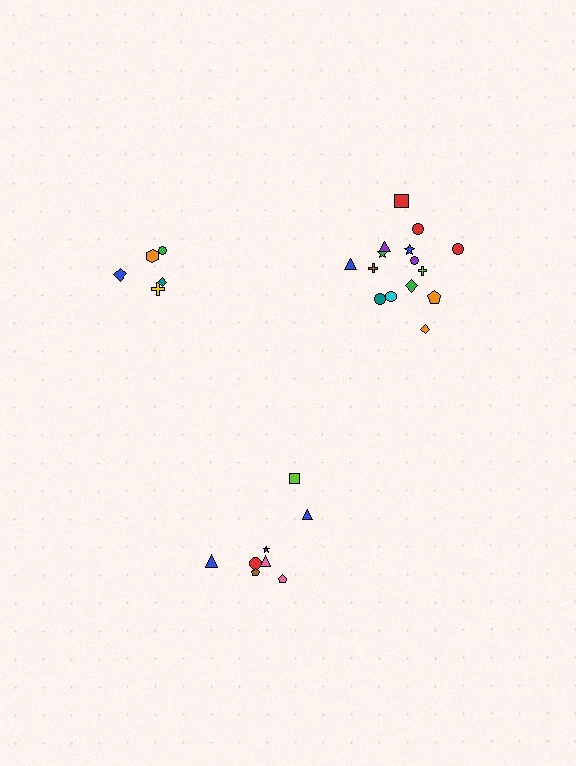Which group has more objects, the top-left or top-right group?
The top-right group.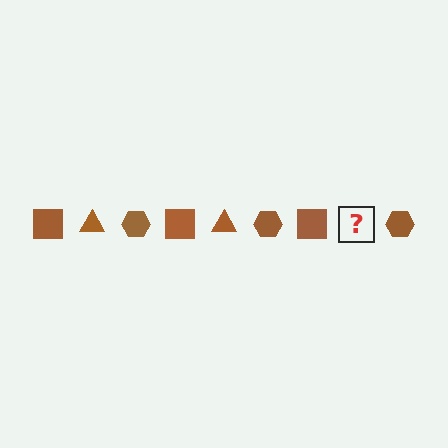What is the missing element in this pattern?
The missing element is a brown triangle.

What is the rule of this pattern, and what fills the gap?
The rule is that the pattern cycles through square, triangle, hexagon shapes in brown. The gap should be filled with a brown triangle.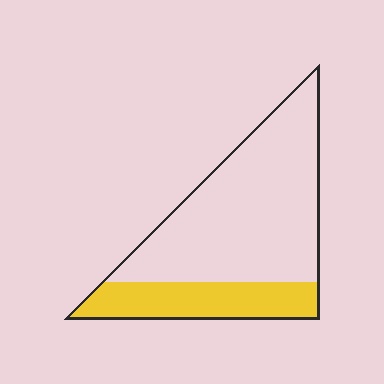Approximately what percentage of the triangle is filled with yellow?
Approximately 25%.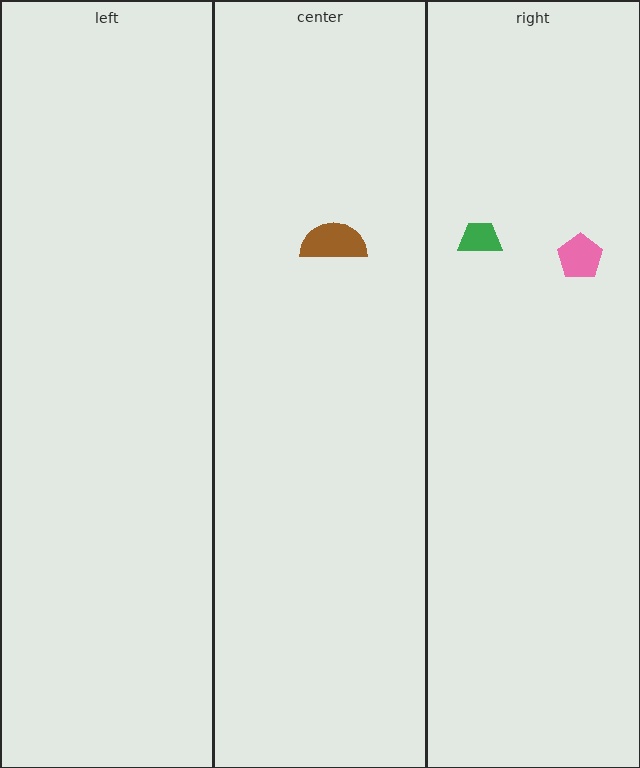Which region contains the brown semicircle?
The center region.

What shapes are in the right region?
The pink pentagon, the green trapezoid.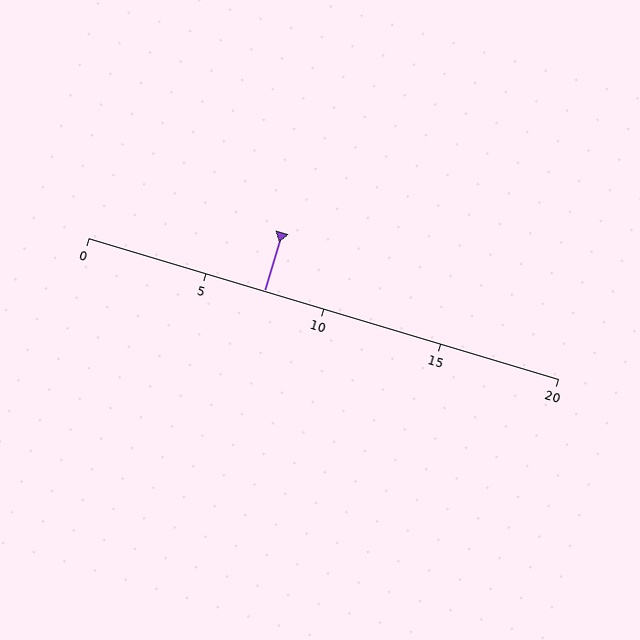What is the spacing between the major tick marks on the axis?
The major ticks are spaced 5 apart.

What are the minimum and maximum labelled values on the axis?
The axis runs from 0 to 20.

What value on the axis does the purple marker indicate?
The marker indicates approximately 7.5.